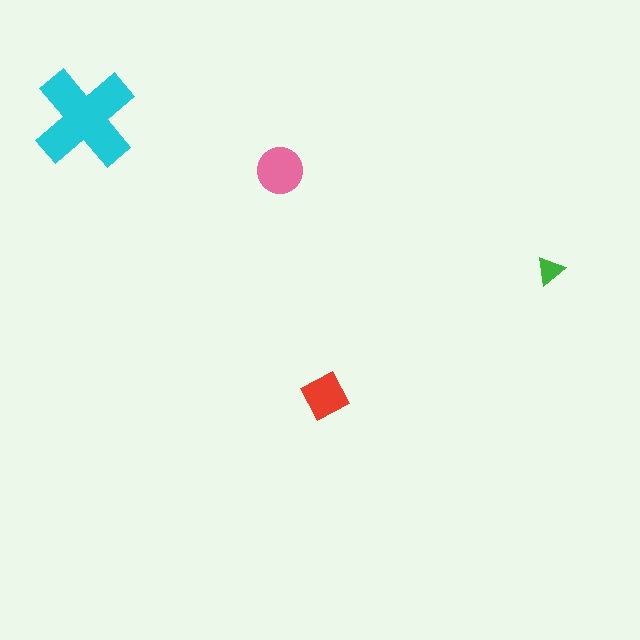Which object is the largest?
The cyan cross.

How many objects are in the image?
There are 4 objects in the image.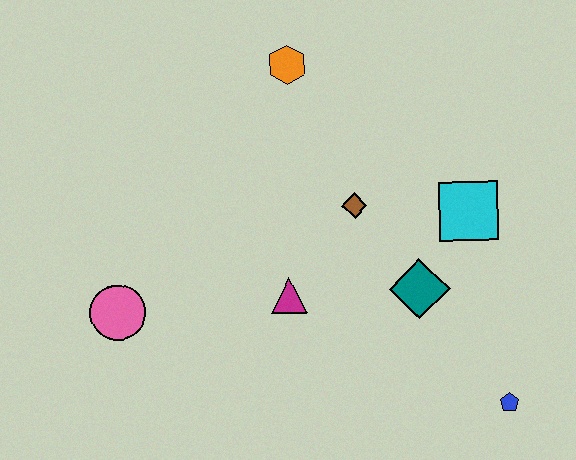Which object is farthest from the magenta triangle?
The blue pentagon is farthest from the magenta triangle.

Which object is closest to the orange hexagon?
The brown diamond is closest to the orange hexagon.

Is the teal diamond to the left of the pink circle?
No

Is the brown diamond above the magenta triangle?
Yes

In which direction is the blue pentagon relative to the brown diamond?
The blue pentagon is below the brown diamond.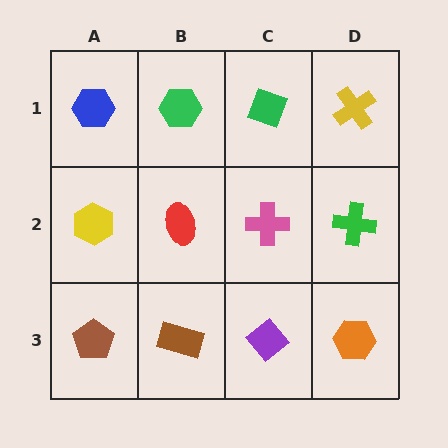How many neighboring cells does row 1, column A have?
2.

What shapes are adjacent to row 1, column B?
A red ellipse (row 2, column B), a blue hexagon (row 1, column A), a green diamond (row 1, column C).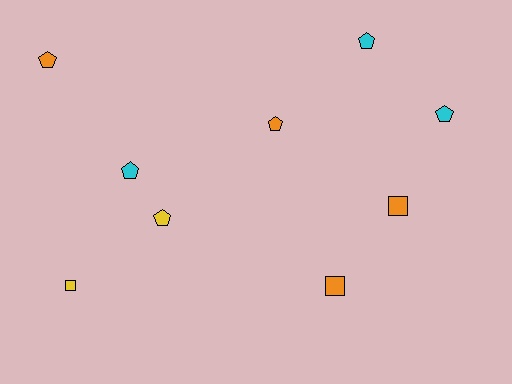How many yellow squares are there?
There is 1 yellow square.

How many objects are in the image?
There are 9 objects.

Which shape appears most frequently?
Pentagon, with 6 objects.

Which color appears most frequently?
Orange, with 4 objects.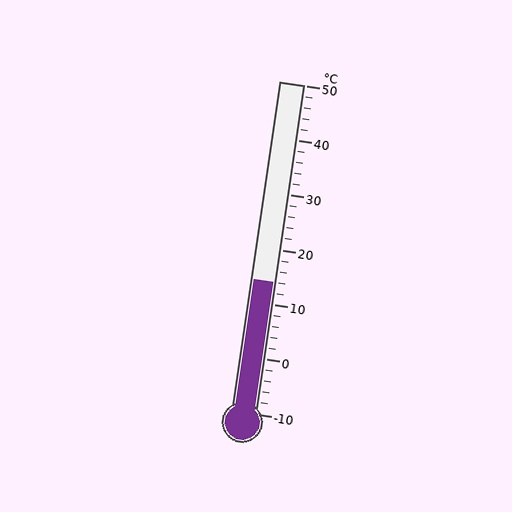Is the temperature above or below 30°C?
The temperature is below 30°C.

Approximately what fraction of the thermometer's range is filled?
The thermometer is filled to approximately 40% of its range.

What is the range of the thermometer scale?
The thermometer scale ranges from -10°C to 50°C.